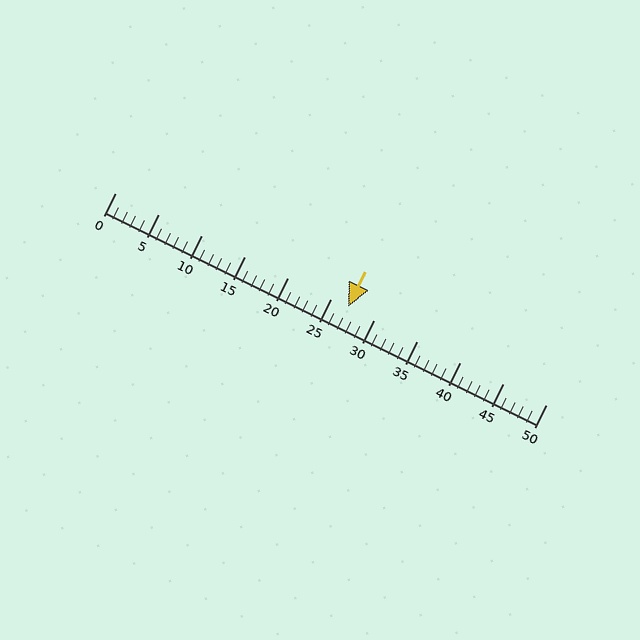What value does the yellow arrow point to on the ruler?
The yellow arrow points to approximately 27.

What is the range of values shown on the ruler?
The ruler shows values from 0 to 50.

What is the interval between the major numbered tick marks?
The major tick marks are spaced 5 units apart.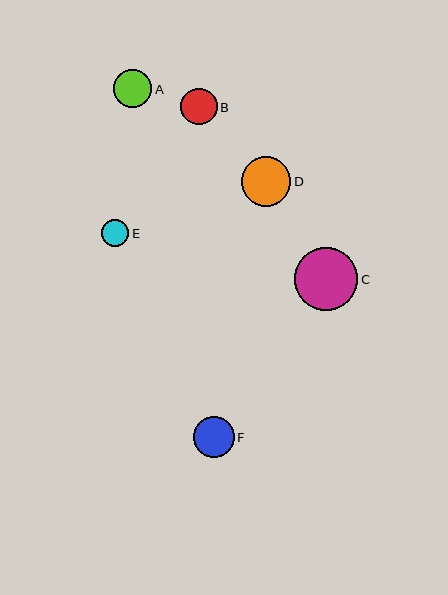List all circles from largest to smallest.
From largest to smallest: C, D, F, A, B, E.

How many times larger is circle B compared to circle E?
Circle B is approximately 1.3 times the size of circle E.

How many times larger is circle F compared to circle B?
Circle F is approximately 1.1 times the size of circle B.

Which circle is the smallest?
Circle E is the smallest with a size of approximately 27 pixels.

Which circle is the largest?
Circle C is the largest with a size of approximately 63 pixels.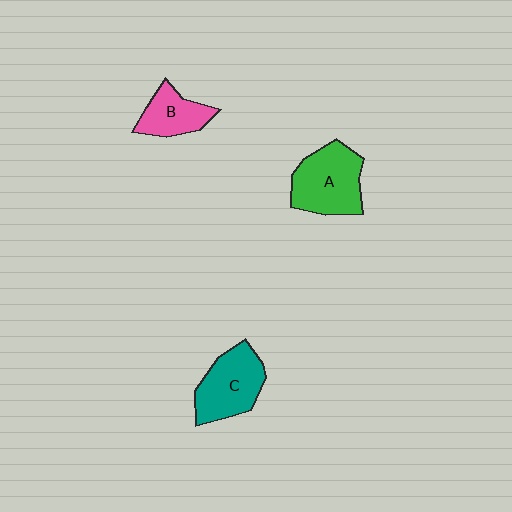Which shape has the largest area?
Shape A (green).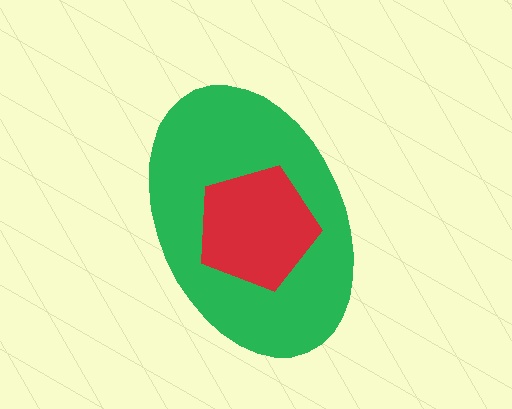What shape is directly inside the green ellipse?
The red pentagon.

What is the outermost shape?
The green ellipse.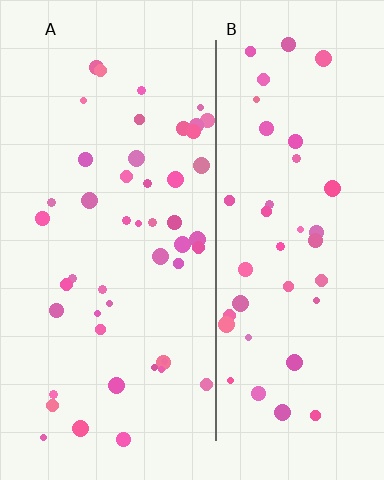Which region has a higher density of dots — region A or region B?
A (the left).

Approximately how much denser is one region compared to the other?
Approximately 1.1× — region A over region B.